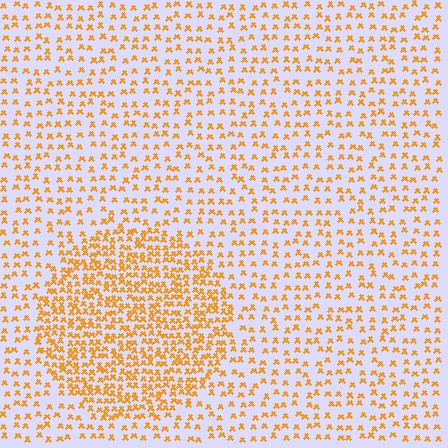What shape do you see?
I see a circle.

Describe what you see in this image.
The image contains small orange elements arranged at two different densities. A circle-shaped region is visible where the elements are more densely packed than the surrounding area.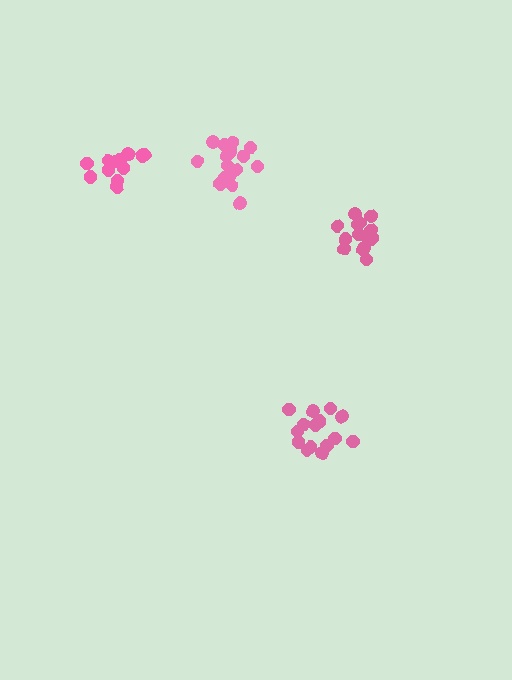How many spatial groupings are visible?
There are 4 spatial groupings.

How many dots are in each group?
Group 1: 14 dots, Group 2: 15 dots, Group 3: 17 dots, Group 4: 12 dots (58 total).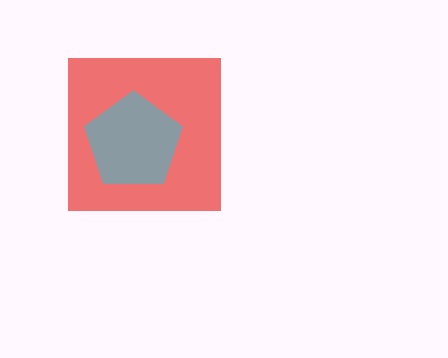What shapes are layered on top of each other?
The layered shapes are: a red square, a cyan pentagon.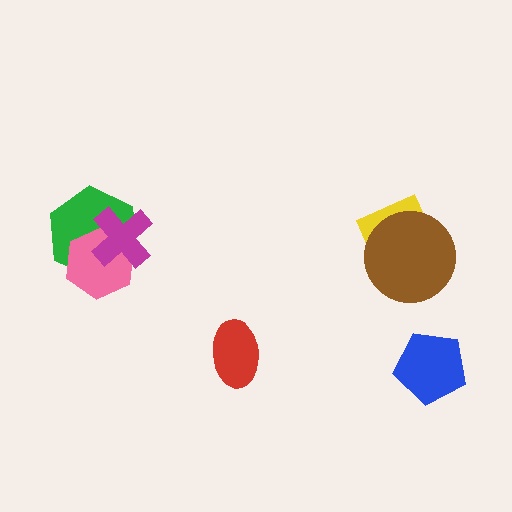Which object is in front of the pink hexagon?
The magenta cross is in front of the pink hexagon.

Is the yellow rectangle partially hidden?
Yes, it is partially covered by another shape.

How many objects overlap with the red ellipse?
0 objects overlap with the red ellipse.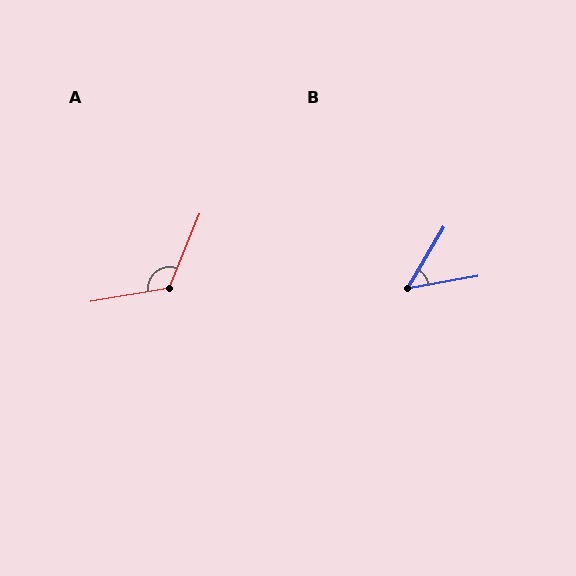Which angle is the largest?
A, at approximately 122 degrees.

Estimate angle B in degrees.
Approximately 50 degrees.